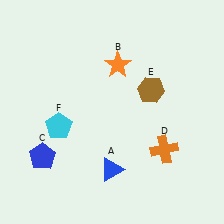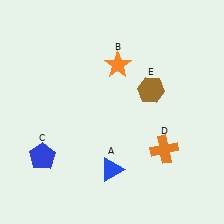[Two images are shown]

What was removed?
The cyan pentagon (F) was removed in Image 2.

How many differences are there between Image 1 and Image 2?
There is 1 difference between the two images.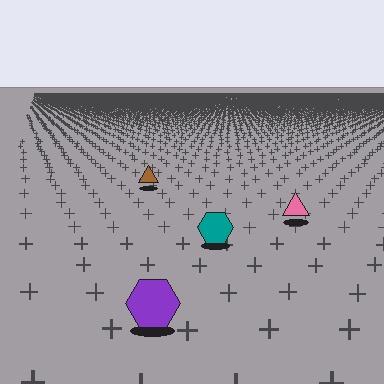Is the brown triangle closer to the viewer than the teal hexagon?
No. The teal hexagon is closer — you can tell from the texture gradient: the ground texture is coarser near it.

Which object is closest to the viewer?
The purple hexagon is closest. The texture marks near it are larger and more spread out.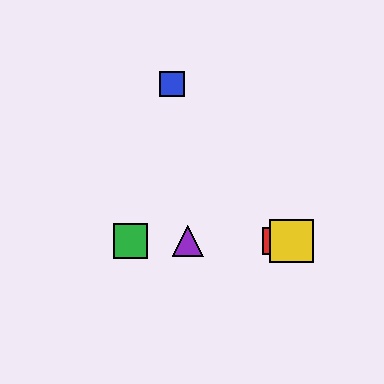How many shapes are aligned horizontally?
4 shapes (the red square, the green square, the yellow square, the purple triangle) are aligned horizontally.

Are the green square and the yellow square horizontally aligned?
Yes, both are at y≈241.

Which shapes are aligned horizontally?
The red square, the green square, the yellow square, the purple triangle are aligned horizontally.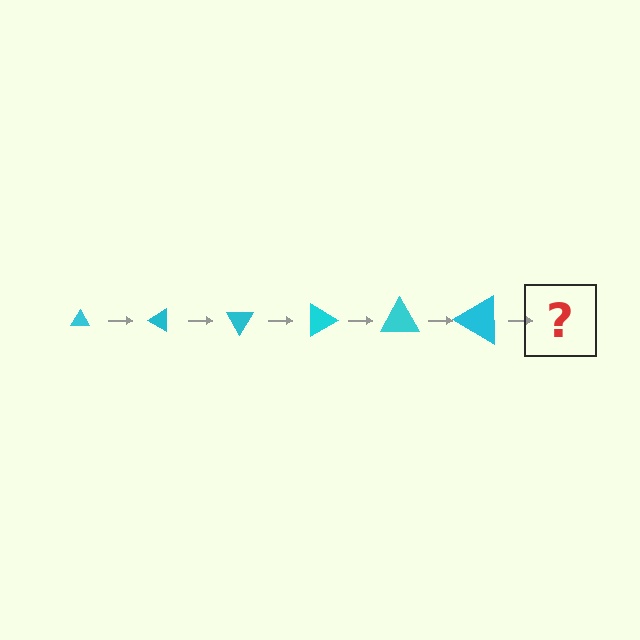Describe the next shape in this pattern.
It should be a triangle, larger than the previous one and rotated 180 degrees from the start.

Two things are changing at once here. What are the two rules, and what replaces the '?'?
The two rules are that the triangle grows larger each step and it rotates 30 degrees each step. The '?' should be a triangle, larger than the previous one and rotated 180 degrees from the start.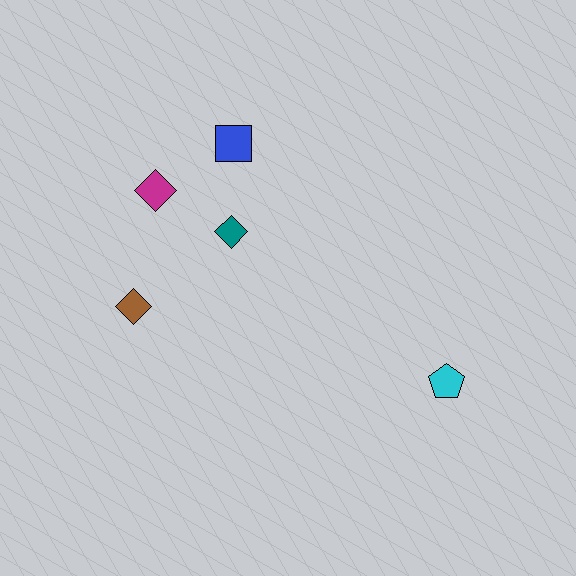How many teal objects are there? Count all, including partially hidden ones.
There is 1 teal object.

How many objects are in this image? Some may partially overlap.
There are 5 objects.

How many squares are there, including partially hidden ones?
There is 1 square.